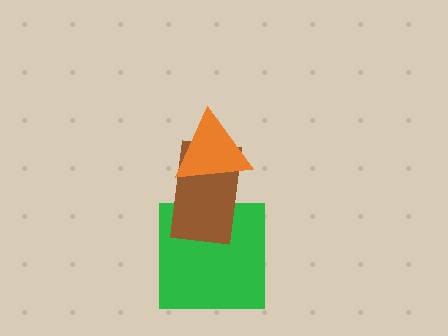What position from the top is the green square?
The green square is 3rd from the top.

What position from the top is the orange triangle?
The orange triangle is 1st from the top.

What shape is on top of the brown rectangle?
The orange triangle is on top of the brown rectangle.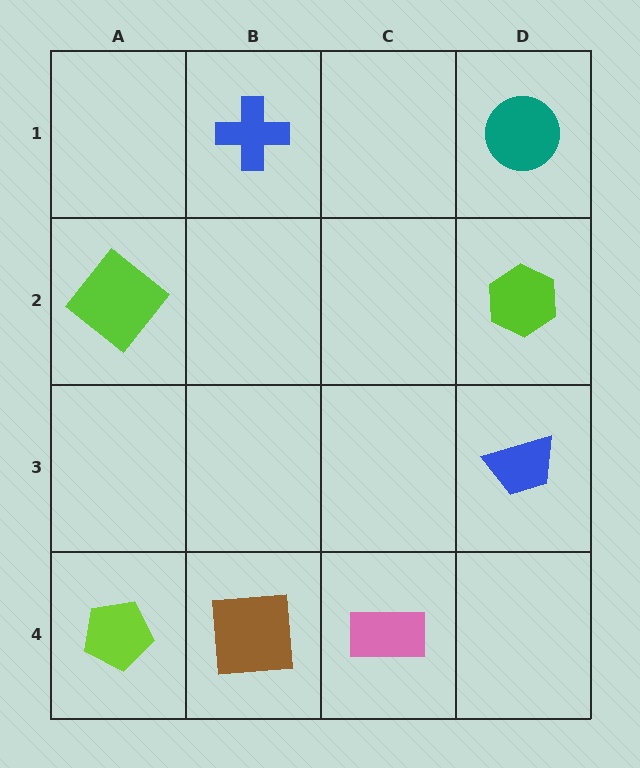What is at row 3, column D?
A blue trapezoid.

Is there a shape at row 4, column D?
No, that cell is empty.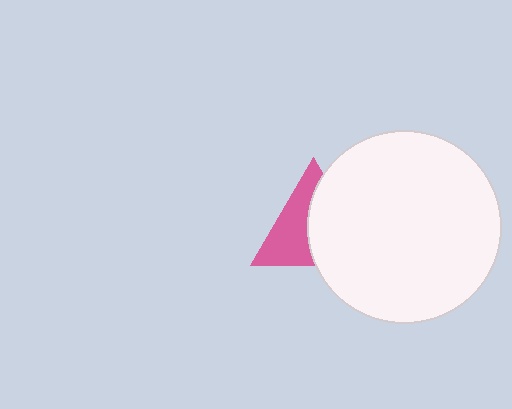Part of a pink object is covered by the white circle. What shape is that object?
It is a triangle.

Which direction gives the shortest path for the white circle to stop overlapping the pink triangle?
Moving right gives the shortest separation.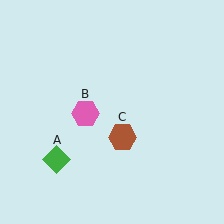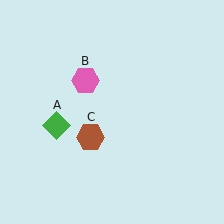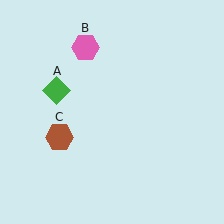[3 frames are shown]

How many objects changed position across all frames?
3 objects changed position: green diamond (object A), pink hexagon (object B), brown hexagon (object C).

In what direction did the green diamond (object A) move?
The green diamond (object A) moved up.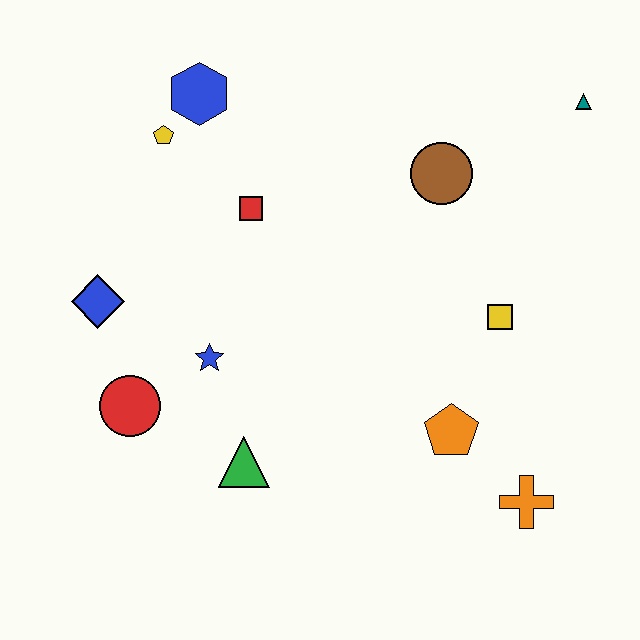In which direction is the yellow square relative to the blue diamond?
The yellow square is to the right of the blue diamond.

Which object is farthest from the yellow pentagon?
The orange cross is farthest from the yellow pentagon.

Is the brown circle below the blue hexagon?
Yes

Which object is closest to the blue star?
The red circle is closest to the blue star.